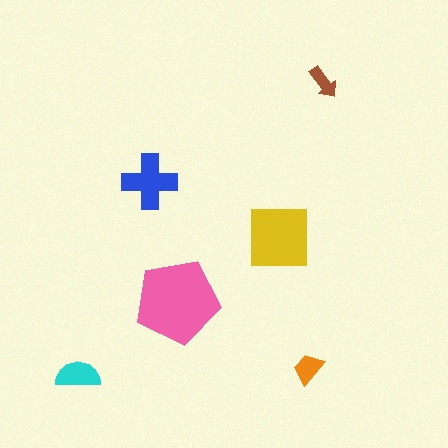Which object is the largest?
The pink pentagon.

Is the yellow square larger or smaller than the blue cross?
Larger.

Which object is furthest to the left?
The cyan semicircle is leftmost.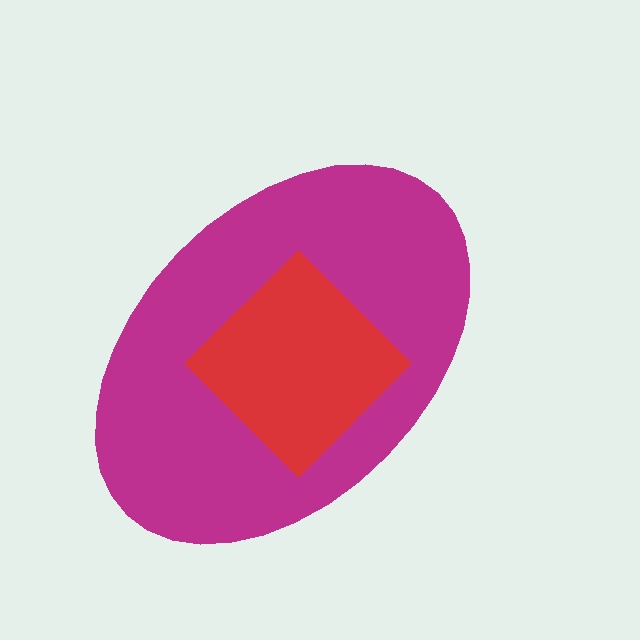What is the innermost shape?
The red diamond.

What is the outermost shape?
The magenta ellipse.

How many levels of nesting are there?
2.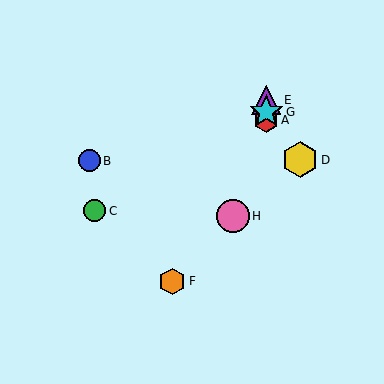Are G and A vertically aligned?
Yes, both are at x≈266.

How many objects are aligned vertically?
3 objects (A, E, G) are aligned vertically.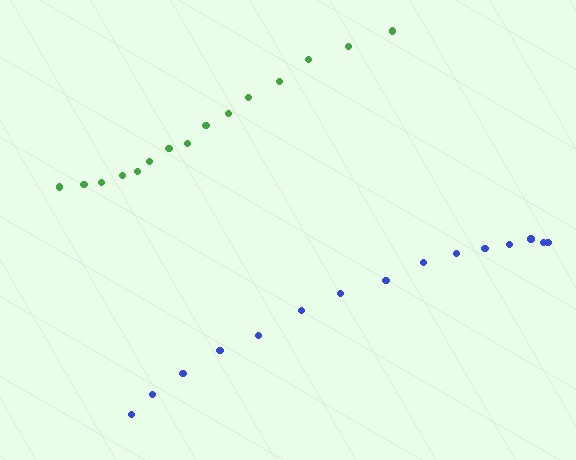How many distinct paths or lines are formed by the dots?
There are 2 distinct paths.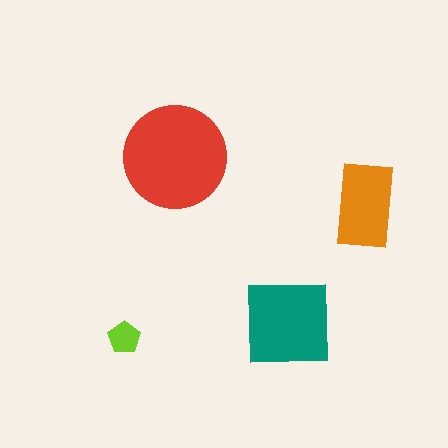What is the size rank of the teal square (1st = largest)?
2nd.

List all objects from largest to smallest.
The red circle, the teal square, the orange rectangle, the lime pentagon.